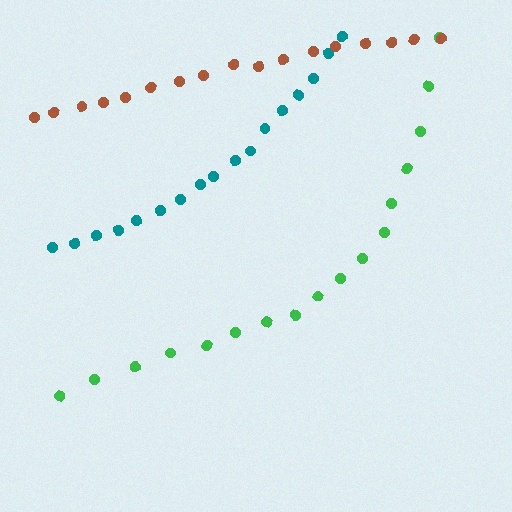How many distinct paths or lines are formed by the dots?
There are 3 distinct paths.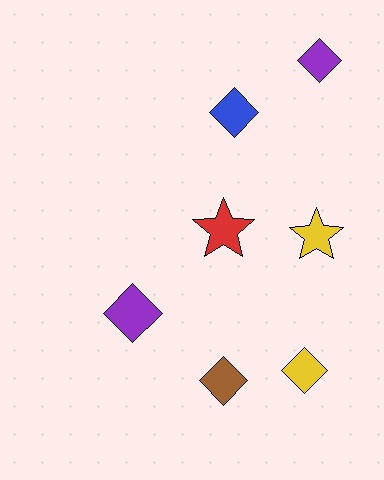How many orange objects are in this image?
There are no orange objects.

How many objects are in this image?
There are 7 objects.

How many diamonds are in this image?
There are 5 diamonds.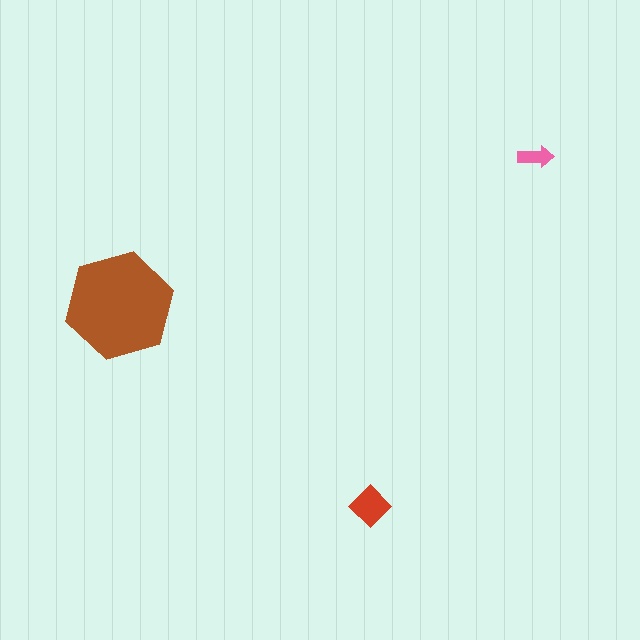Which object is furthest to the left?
The brown hexagon is leftmost.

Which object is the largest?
The brown hexagon.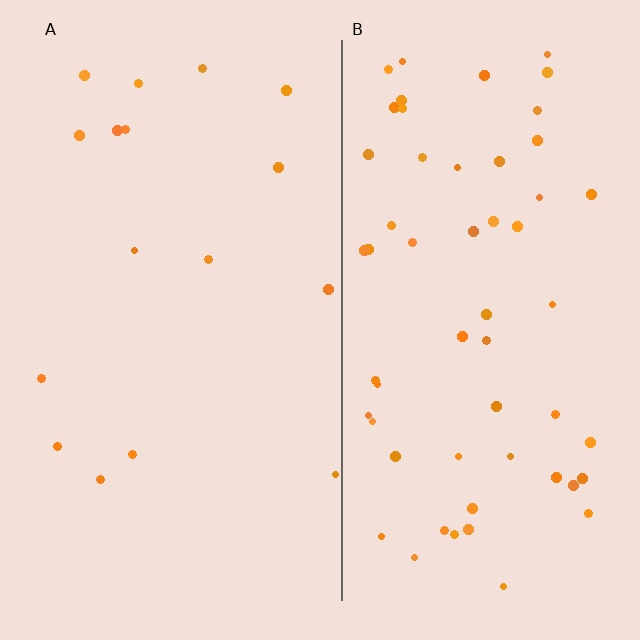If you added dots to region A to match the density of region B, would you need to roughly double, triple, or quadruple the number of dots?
Approximately quadruple.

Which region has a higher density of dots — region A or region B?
B (the right).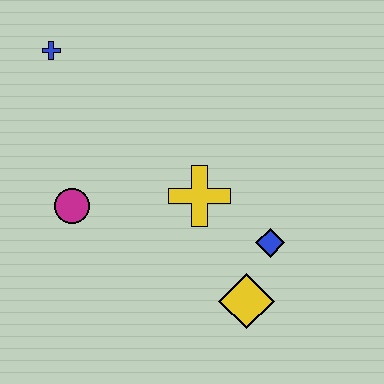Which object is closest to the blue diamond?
The yellow diamond is closest to the blue diamond.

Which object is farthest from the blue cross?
The yellow diamond is farthest from the blue cross.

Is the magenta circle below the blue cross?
Yes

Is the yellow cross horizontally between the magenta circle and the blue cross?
No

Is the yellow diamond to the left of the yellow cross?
No